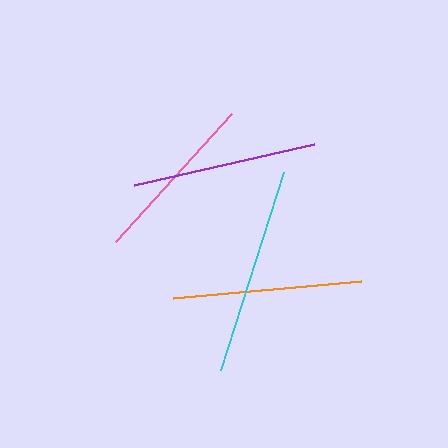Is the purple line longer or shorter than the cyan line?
The cyan line is longer than the purple line.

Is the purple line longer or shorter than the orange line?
The orange line is longer than the purple line.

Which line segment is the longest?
The cyan line is the longest at approximately 208 pixels.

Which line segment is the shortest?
The pink line is the shortest at approximately 173 pixels.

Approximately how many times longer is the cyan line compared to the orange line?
The cyan line is approximately 1.1 times the length of the orange line.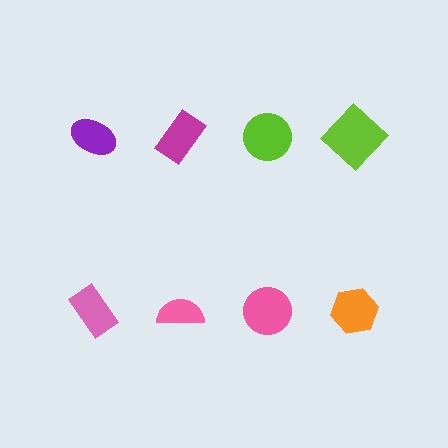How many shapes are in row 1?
4 shapes.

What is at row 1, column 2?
A magenta rectangle.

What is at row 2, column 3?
A pink circle.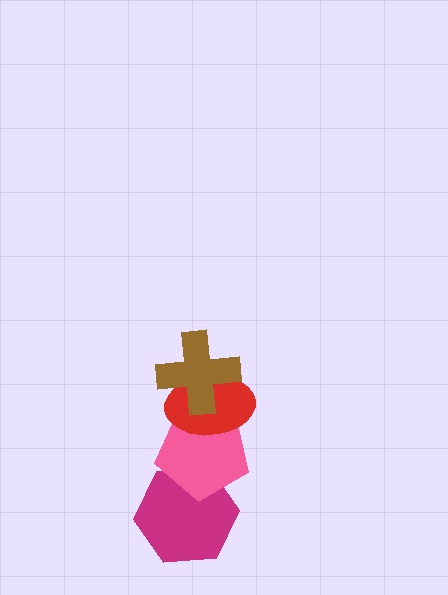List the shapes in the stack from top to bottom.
From top to bottom: the brown cross, the red ellipse, the pink pentagon, the magenta hexagon.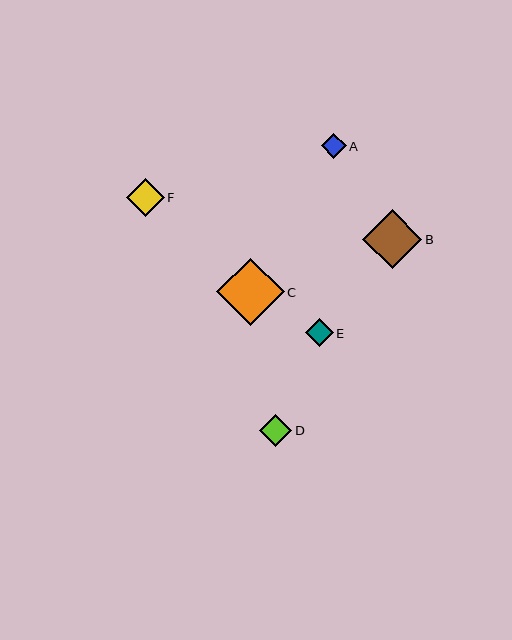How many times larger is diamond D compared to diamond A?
Diamond D is approximately 1.3 times the size of diamond A.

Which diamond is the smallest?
Diamond A is the smallest with a size of approximately 25 pixels.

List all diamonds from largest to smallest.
From largest to smallest: C, B, F, D, E, A.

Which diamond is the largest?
Diamond C is the largest with a size of approximately 67 pixels.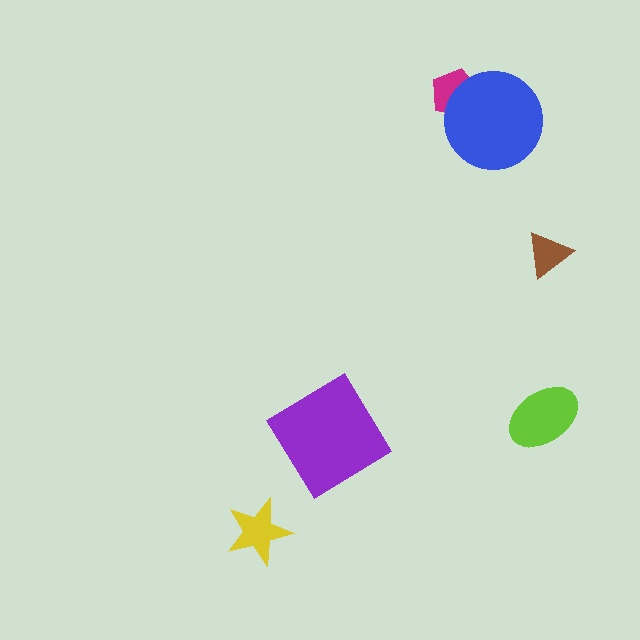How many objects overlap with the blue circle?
1 object overlaps with the blue circle.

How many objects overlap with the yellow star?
0 objects overlap with the yellow star.